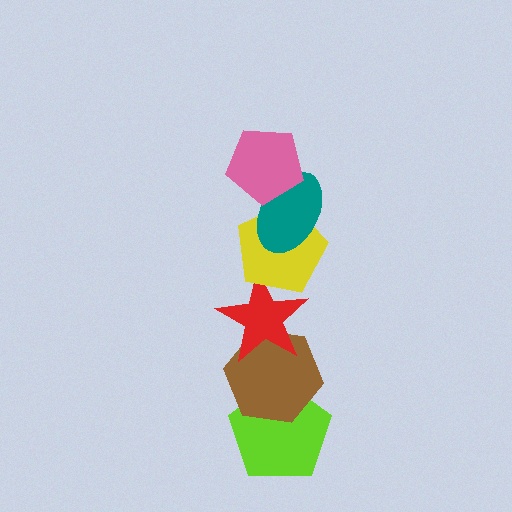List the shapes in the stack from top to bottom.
From top to bottom: the pink pentagon, the teal ellipse, the yellow pentagon, the red star, the brown hexagon, the lime pentagon.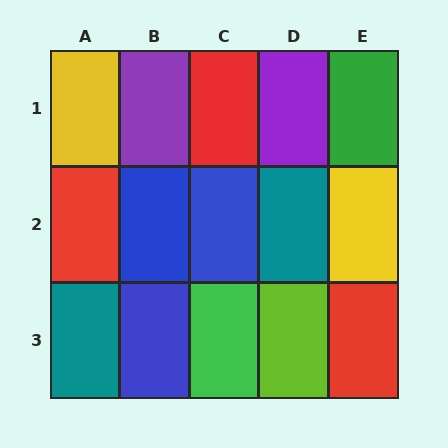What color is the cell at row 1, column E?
Green.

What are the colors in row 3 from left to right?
Teal, blue, green, lime, red.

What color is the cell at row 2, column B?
Blue.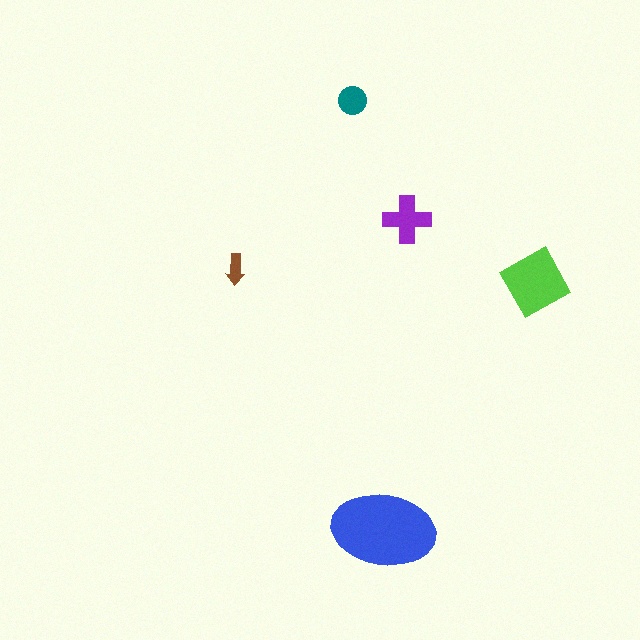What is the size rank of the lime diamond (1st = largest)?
2nd.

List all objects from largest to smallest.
The blue ellipse, the lime diamond, the purple cross, the teal circle, the brown arrow.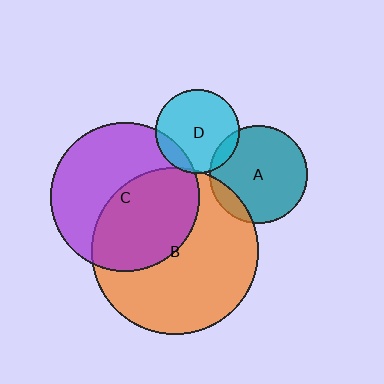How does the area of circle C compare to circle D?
Approximately 3.2 times.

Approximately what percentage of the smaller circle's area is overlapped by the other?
Approximately 10%.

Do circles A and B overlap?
Yes.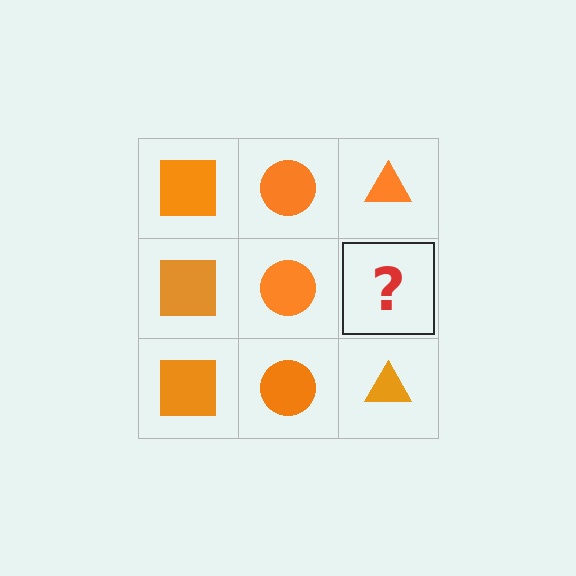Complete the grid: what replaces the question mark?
The question mark should be replaced with an orange triangle.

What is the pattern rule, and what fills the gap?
The rule is that each column has a consistent shape. The gap should be filled with an orange triangle.